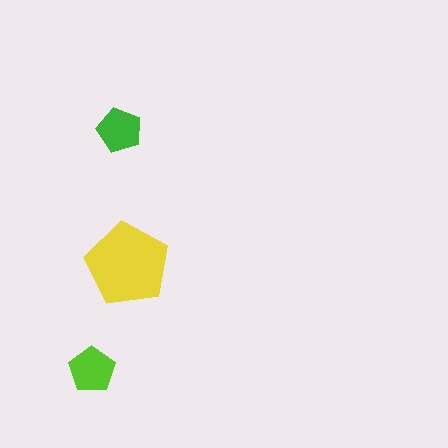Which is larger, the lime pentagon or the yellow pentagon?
The yellow one.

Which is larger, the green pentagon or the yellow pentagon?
The yellow one.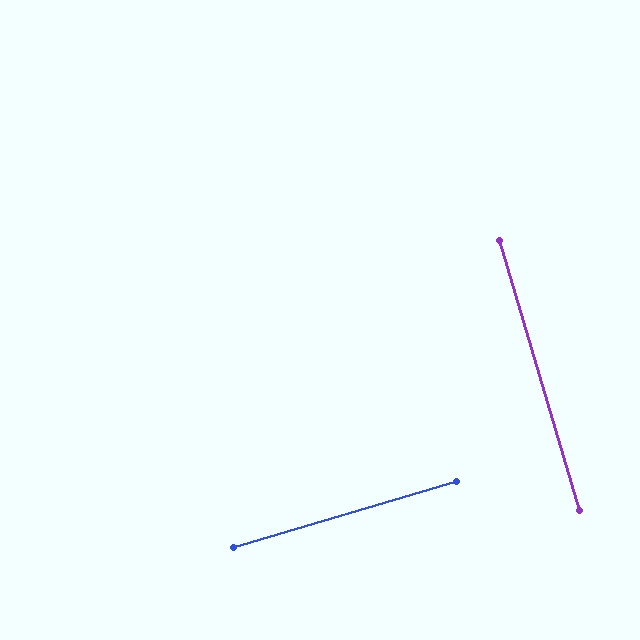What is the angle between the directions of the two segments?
Approximately 90 degrees.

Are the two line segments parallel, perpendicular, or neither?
Perpendicular — they meet at approximately 90°.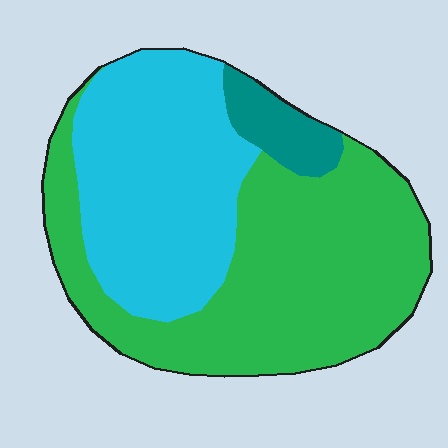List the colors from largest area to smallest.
From largest to smallest: green, cyan, teal.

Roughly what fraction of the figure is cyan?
Cyan covers roughly 40% of the figure.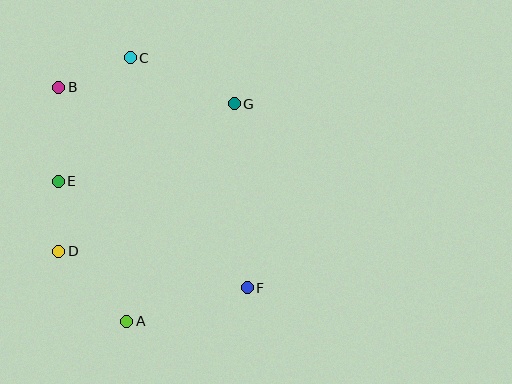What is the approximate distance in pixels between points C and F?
The distance between C and F is approximately 258 pixels.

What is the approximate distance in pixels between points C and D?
The distance between C and D is approximately 206 pixels.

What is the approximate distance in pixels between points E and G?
The distance between E and G is approximately 192 pixels.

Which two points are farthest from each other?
Points B and F are farthest from each other.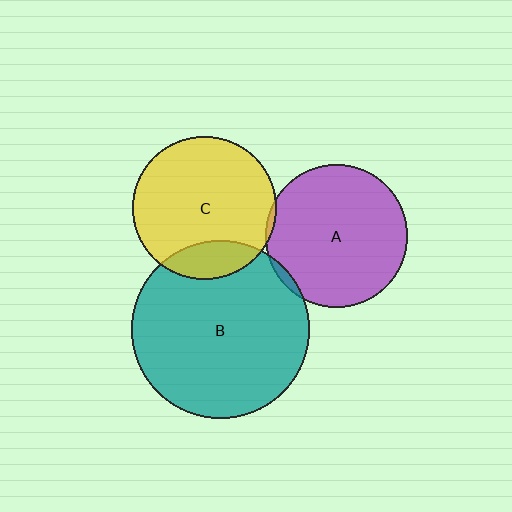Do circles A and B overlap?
Yes.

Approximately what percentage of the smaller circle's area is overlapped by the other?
Approximately 5%.